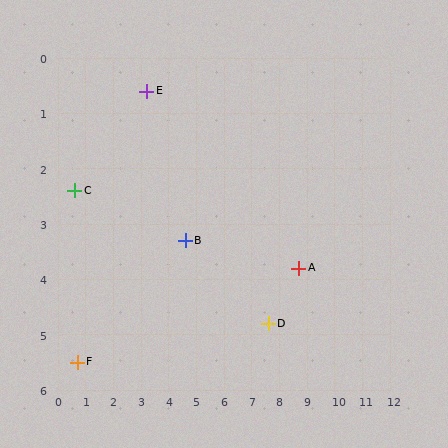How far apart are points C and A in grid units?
Points C and A are about 8.2 grid units apart.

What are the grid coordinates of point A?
Point A is at approximately (8.7, 3.8).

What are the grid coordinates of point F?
Point F is at approximately (0.7, 5.5).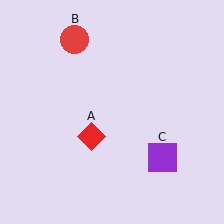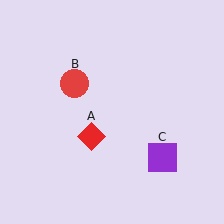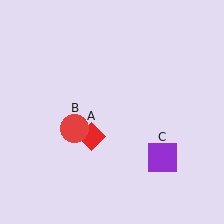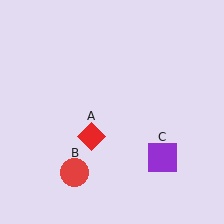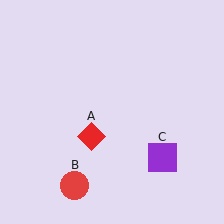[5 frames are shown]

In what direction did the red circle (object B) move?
The red circle (object B) moved down.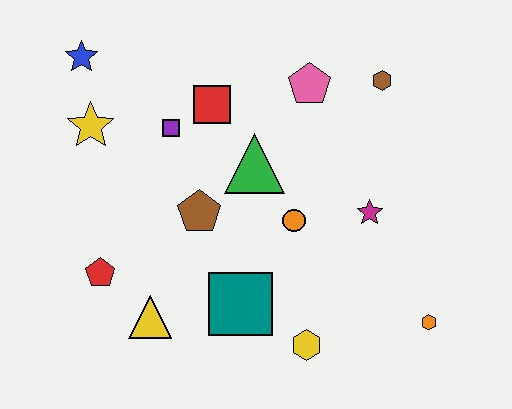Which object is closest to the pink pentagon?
The brown hexagon is closest to the pink pentagon.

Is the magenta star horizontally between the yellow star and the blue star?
No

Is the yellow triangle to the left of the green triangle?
Yes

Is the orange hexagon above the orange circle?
No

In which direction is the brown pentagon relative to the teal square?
The brown pentagon is above the teal square.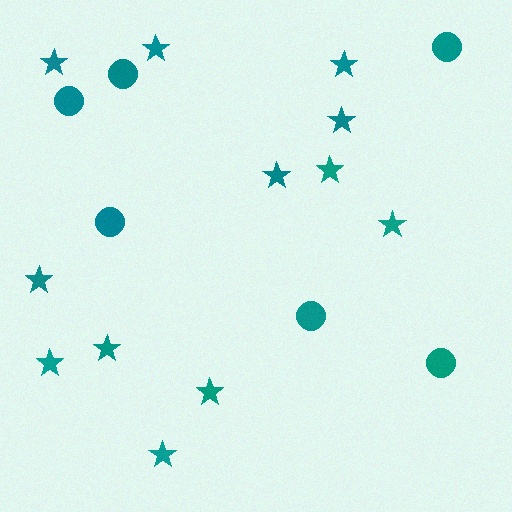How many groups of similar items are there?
There are 2 groups: one group of stars (12) and one group of circles (6).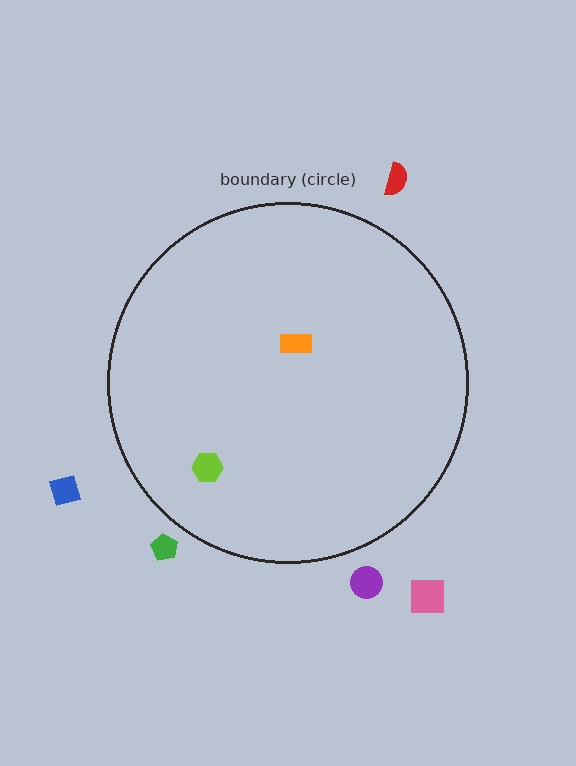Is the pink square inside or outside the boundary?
Outside.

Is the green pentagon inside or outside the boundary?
Outside.